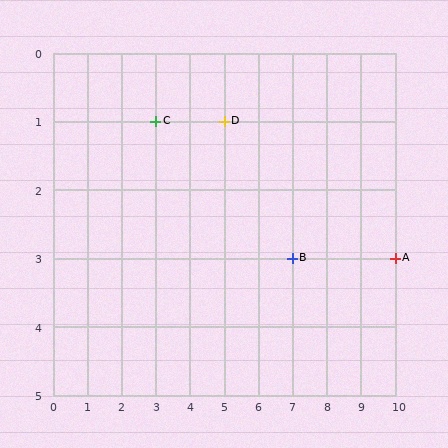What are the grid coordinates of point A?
Point A is at grid coordinates (10, 3).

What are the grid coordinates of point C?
Point C is at grid coordinates (3, 1).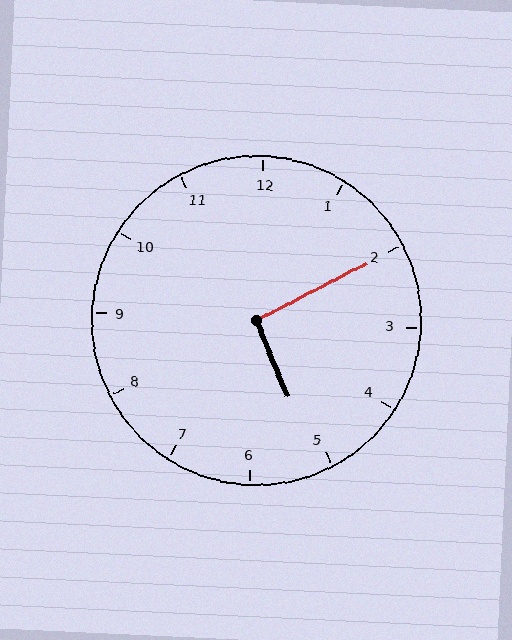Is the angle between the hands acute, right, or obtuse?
It is right.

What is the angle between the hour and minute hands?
Approximately 95 degrees.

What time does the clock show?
5:10.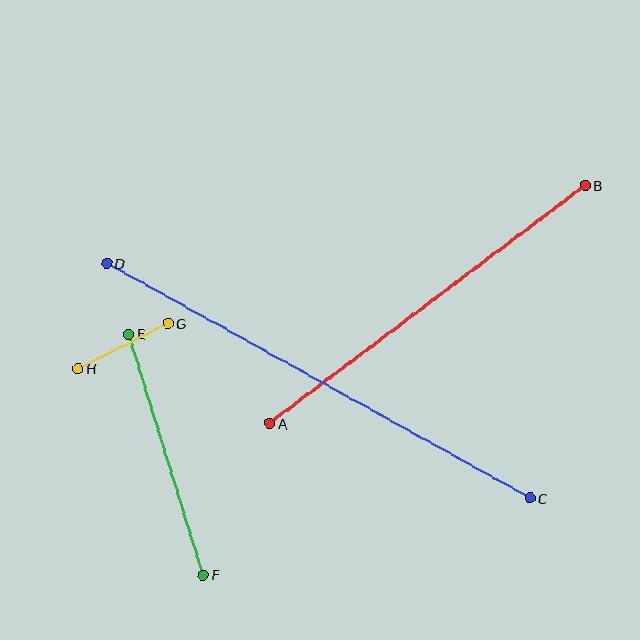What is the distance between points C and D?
The distance is approximately 484 pixels.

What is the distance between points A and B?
The distance is approximately 395 pixels.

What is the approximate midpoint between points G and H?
The midpoint is at approximately (123, 346) pixels.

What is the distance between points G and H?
The distance is approximately 100 pixels.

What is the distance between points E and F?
The distance is approximately 252 pixels.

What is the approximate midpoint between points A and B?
The midpoint is at approximately (427, 304) pixels.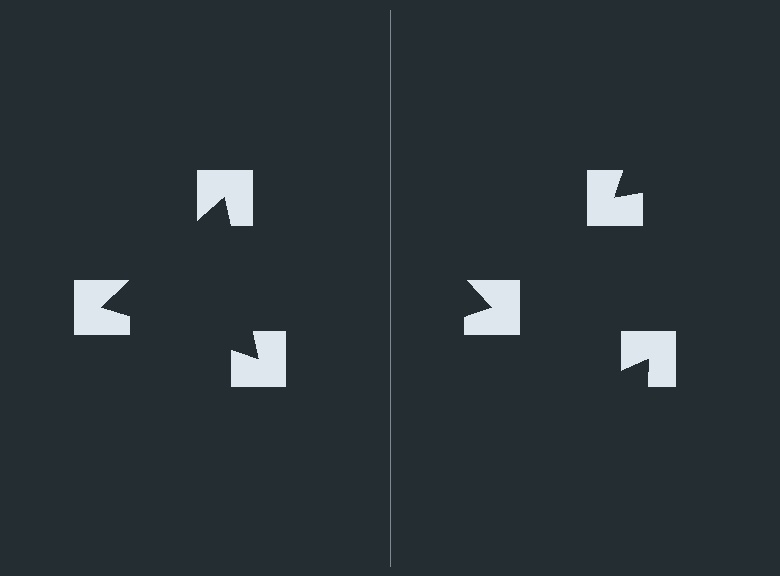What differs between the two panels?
The notched squares are positioned identically on both sides; only the wedge orientations differ. On the left they align to a triangle; on the right they are misaligned.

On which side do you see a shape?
An illusory triangle appears on the left side. On the right side the wedge cuts are rotated, so no coherent shape forms.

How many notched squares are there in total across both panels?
6 — 3 on each side.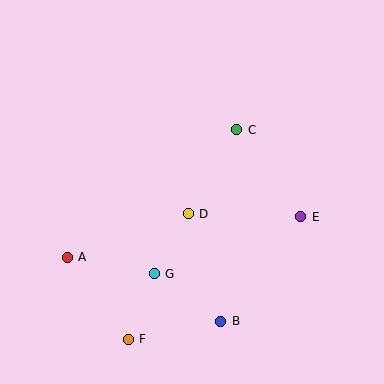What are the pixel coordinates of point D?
Point D is at (188, 214).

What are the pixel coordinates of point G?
Point G is at (154, 274).